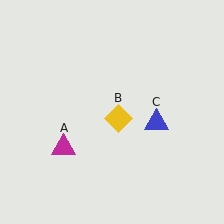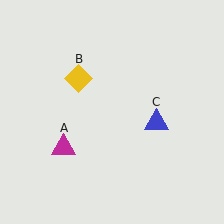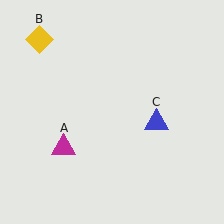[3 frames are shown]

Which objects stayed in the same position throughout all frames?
Magenta triangle (object A) and blue triangle (object C) remained stationary.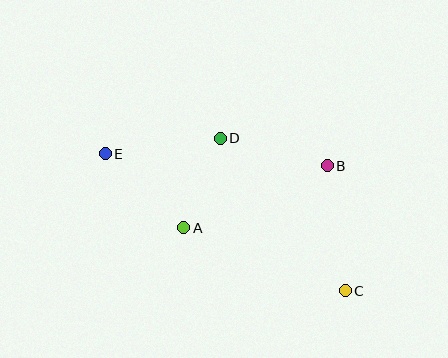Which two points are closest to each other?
Points A and D are closest to each other.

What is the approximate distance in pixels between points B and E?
The distance between B and E is approximately 222 pixels.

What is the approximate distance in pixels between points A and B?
The distance between A and B is approximately 156 pixels.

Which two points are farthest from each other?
Points C and E are farthest from each other.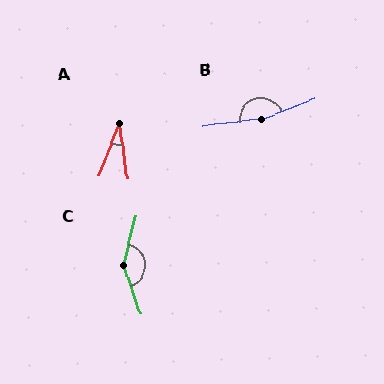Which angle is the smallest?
A, at approximately 29 degrees.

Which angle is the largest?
B, at approximately 166 degrees.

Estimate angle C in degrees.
Approximately 148 degrees.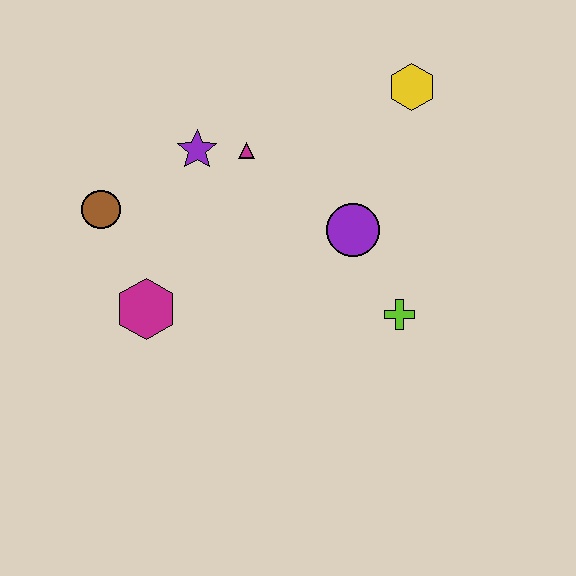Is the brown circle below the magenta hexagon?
No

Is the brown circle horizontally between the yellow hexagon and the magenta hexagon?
No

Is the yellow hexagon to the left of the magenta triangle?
No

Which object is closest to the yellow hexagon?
The purple circle is closest to the yellow hexagon.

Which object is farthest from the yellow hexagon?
The magenta hexagon is farthest from the yellow hexagon.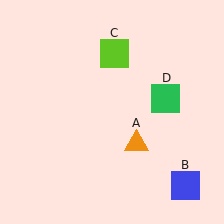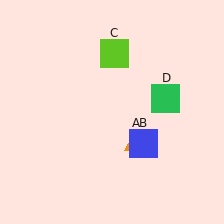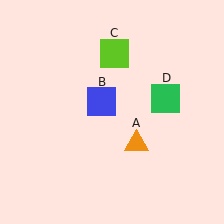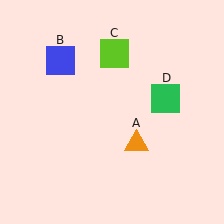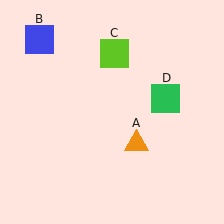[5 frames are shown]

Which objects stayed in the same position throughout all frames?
Orange triangle (object A) and lime square (object C) and green square (object D) remained stationary.